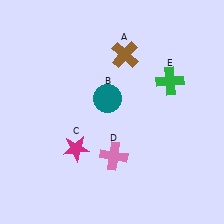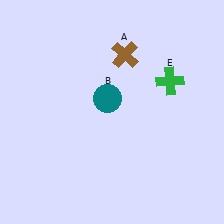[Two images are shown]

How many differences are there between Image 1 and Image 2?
There are 2 differences between the two images.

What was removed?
The pink cross (D), the magenta star (C) were removed in Image 2.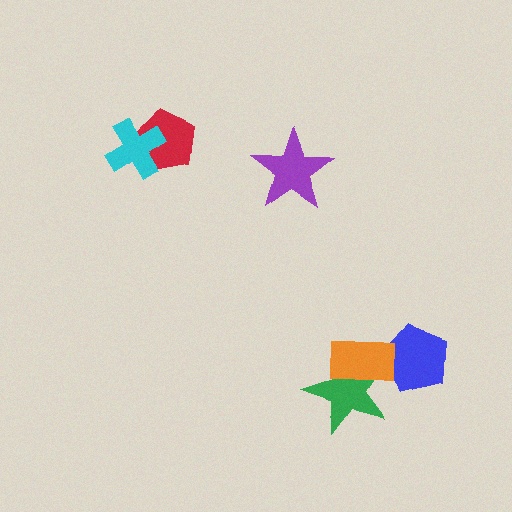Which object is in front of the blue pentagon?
The orange rectangle is in front of the blue pentagon.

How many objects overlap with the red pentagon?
1 object overlaps with the red pentagon.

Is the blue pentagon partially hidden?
Yes, it is partially covered by another shape.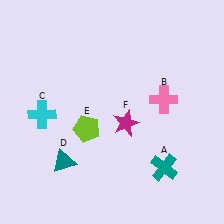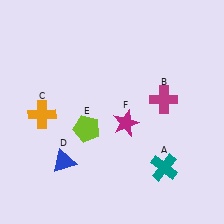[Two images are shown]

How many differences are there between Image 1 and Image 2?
There are 3 differences between the two images.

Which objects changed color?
B changed from pink to magenta. C changed from cyan to orange. D changed from teal to blue.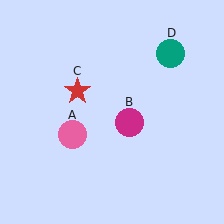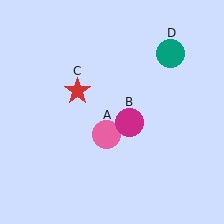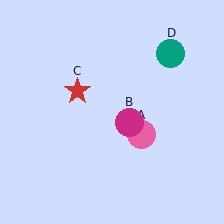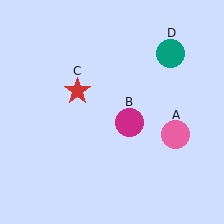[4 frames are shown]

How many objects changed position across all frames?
1 object changed position: pink circle (object A).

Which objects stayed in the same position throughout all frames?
Magenta circle (object B) and red star (object C) and teal circle (object D) remained stationary.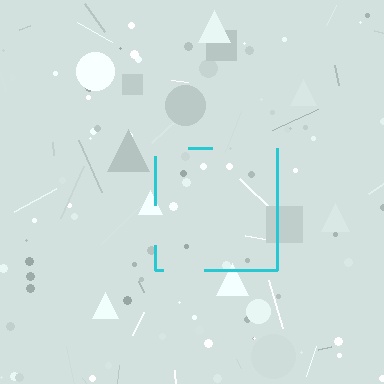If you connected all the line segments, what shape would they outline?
They would outline a square.